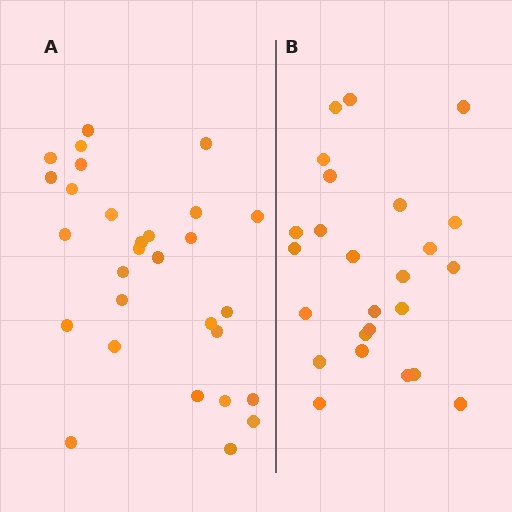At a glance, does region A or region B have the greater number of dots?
Region A (the left region) has more dots.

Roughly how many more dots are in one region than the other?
Region A has about 4 more dots than region B.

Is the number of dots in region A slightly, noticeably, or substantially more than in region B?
Region A has only slightly more — the two regions are fairly close. The ratio is roughly 1.2 to 1.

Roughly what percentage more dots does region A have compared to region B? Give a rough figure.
About 15% more.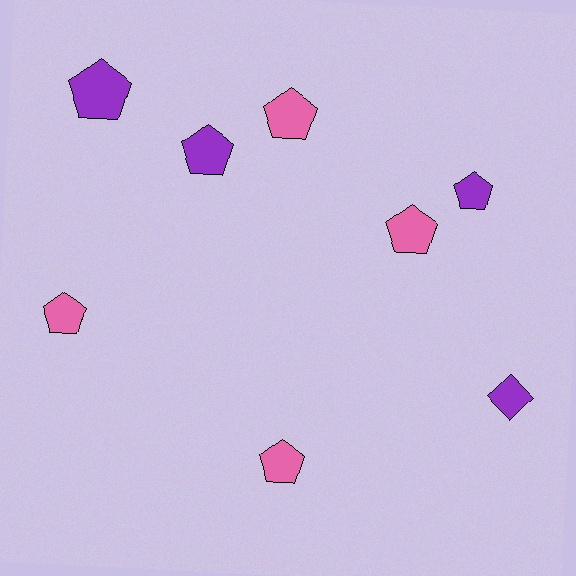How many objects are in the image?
There are 8 objects.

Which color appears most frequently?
Pink, with 4 objects.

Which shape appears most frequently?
Pentagon, with 7 objects.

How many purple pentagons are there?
There are 3 purple pentagons.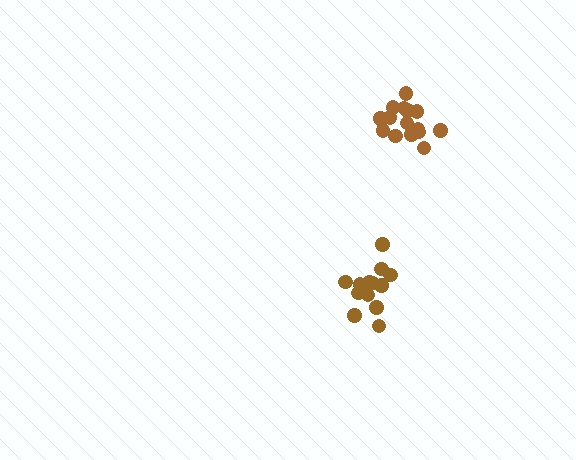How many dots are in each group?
Group 1: 16 dots, Group 2: 13 dots (29 total).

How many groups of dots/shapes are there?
There are 2 groups.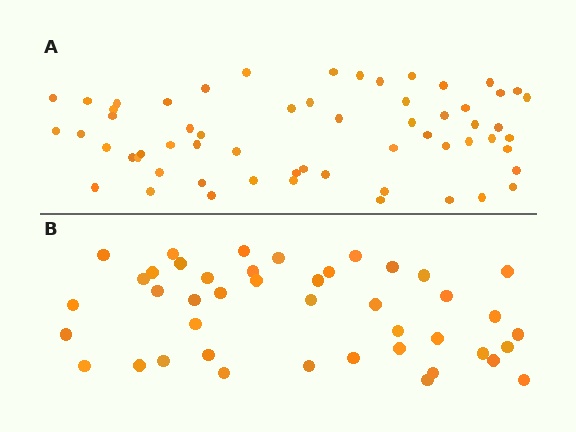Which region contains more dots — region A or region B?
Region A (the top region) has more dots.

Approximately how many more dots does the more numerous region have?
Region A has approximately 15 more dots than region B.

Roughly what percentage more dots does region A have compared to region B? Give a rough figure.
About 40% more.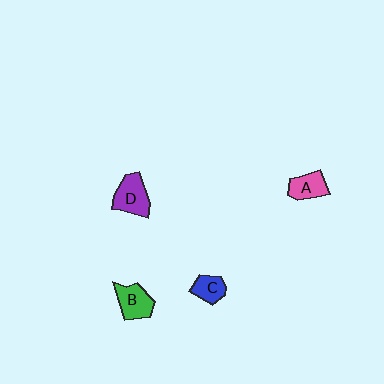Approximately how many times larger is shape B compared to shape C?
Approximately 1.4 times.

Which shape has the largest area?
Shape D (purple).